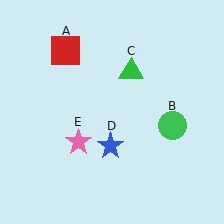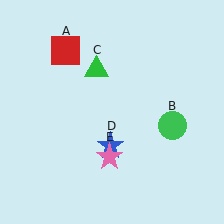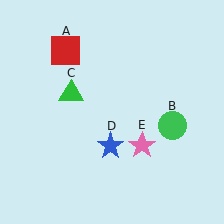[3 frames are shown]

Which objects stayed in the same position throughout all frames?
Red square (object A) and green circle (object B) and blue star (object D) remained stationary.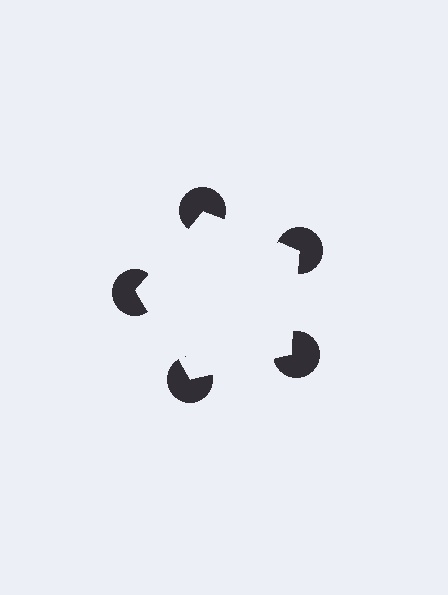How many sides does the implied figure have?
5 sides.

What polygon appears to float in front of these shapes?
An illusory pentagon — its edges are inferred from the aligned wedge cuts in the pac-man discs, not physically drawn.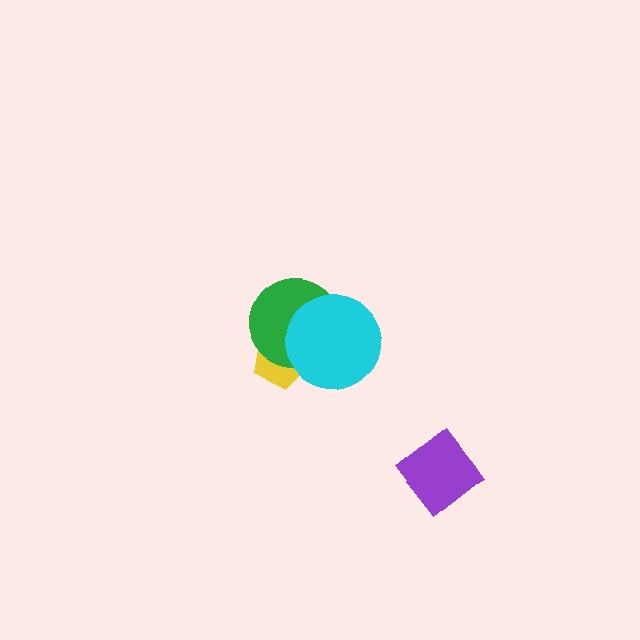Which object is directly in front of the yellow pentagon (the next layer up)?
The green circle is directly in front of the yellow pentagon.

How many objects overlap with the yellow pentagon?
2 objects overlap with the yellow pentagon.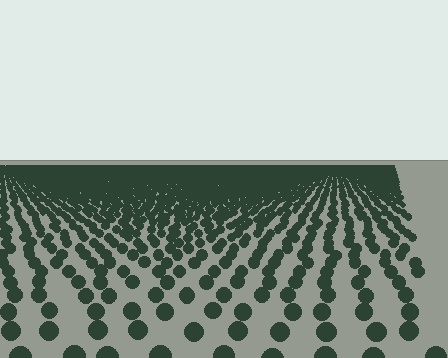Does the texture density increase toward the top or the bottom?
Density increases toward the top.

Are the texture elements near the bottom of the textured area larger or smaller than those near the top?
Larger. Near the bottom, elements are closer to the viewer and appear at a bigger on-screen size.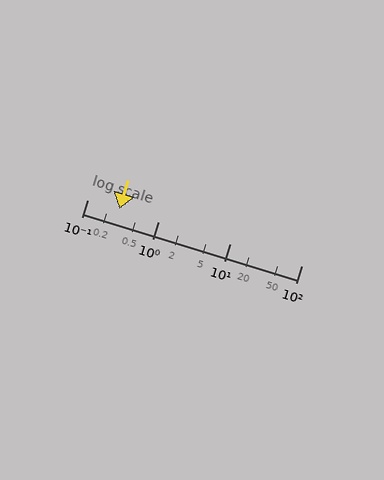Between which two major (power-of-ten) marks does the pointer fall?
The pointer is between 0.1 and 1.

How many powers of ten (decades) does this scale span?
The scale spans 3 decades, from 0.1 to 100.